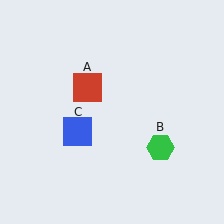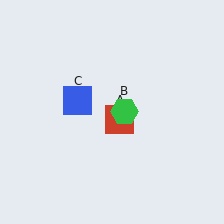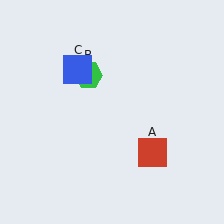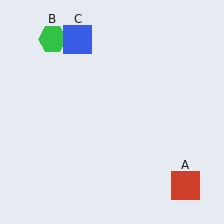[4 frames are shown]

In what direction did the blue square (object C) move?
The blue square (object C) moved up.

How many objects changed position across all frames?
3 objects changed position: red square (object A), green hexagon (object B), blue square (object C).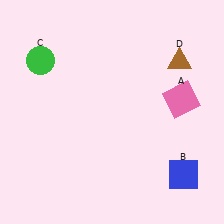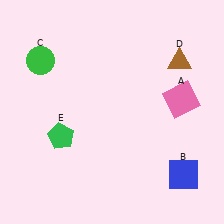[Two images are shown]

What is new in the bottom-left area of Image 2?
A green pentagon (E) was added in the bottom-left area of Image 2.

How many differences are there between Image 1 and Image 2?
There is 1 difference between the two images.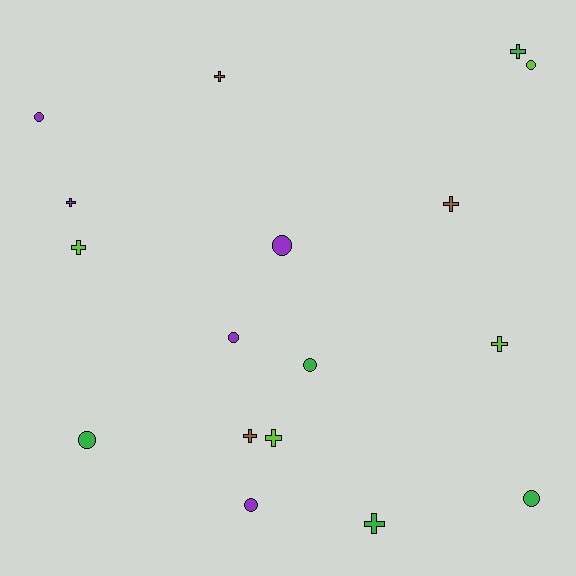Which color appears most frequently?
Green, with 5 objects.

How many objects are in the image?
There are 17 objects.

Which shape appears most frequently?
Cross, with 9 objects.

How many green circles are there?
There are 3 green circles.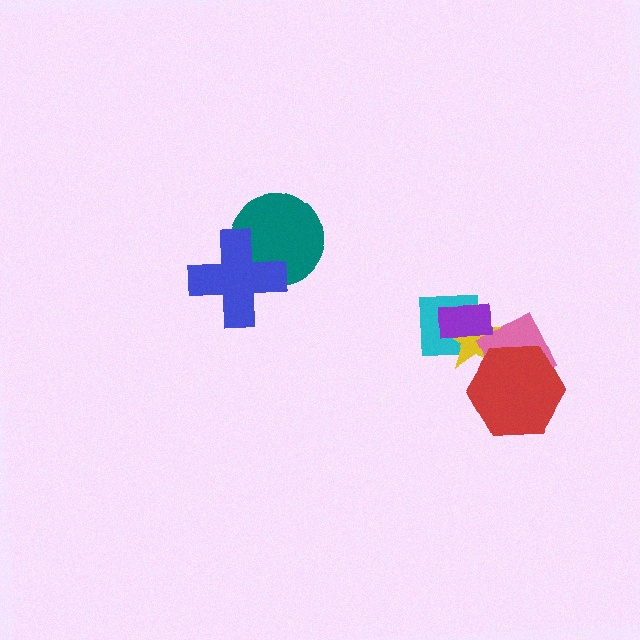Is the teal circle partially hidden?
Yes, it is partially covered by another shape.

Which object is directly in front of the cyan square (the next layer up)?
The yellow star is directly in front of the cyan square.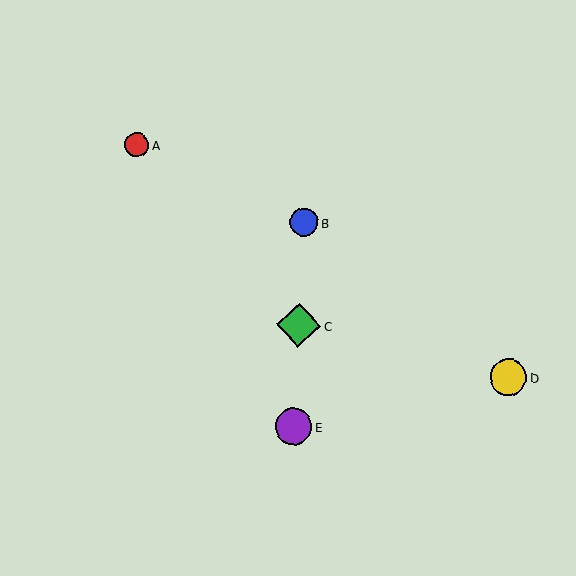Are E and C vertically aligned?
Yes, both are at x≈294.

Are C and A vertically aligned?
No, C is at x≈299 and A is at x≈137.